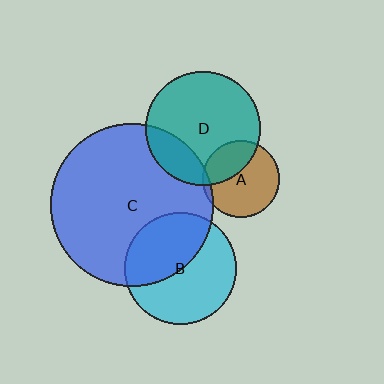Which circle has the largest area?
Circle C (blue).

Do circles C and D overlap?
Yes.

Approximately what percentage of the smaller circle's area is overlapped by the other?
Approximately 20%.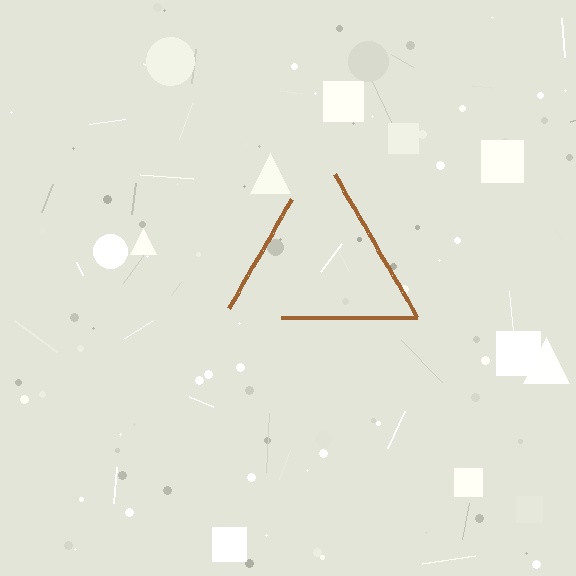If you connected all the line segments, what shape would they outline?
They would outline a triangle.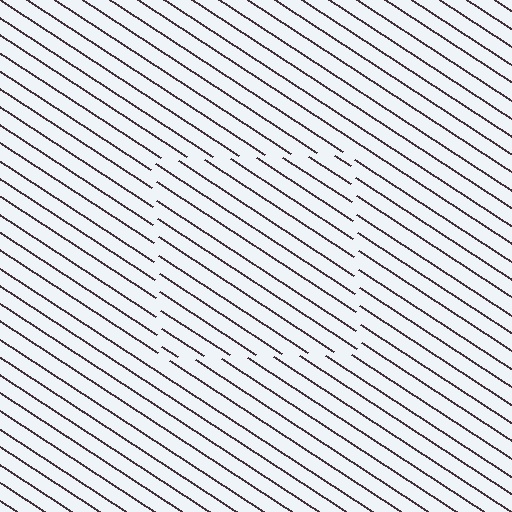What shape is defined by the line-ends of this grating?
An illusory square. The interior of the shape contains the same grating, shifted by half a period — the contour is defined by the phase discontinuity where line-ends from the inner and outer gratings abut.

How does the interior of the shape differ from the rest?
The interior of the shape contains the same grating, shifted by half a period — the contour is defined by the phase discontinuity where line-ends from the inner and outer gratings abut.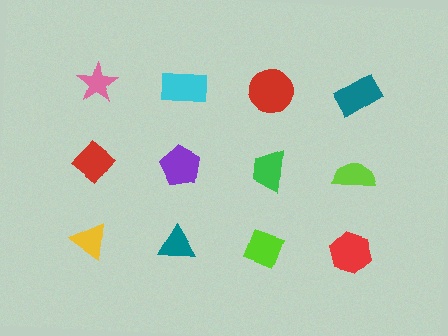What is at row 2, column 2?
A purple pentagon.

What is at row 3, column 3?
A lime diamond.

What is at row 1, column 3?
A red circle.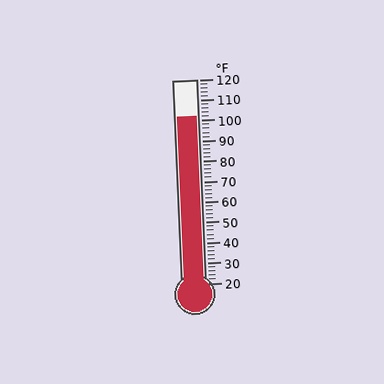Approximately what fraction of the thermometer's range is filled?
The thermometer is filled to approximately 80% of its range.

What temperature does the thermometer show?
The thermometer shows approximately 102°F.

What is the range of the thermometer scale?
The thermometer scale ranges from 20°F to 120°F.